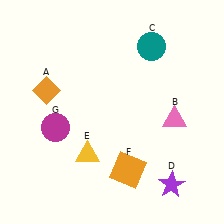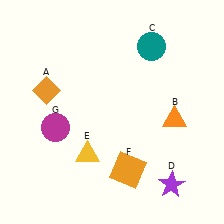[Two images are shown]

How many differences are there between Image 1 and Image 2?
There is 1 difference between the two images.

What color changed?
The triangle (B) changed from pink in Image 1 to orange in Image 2.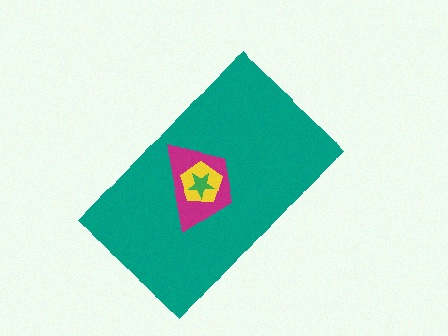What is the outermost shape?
The teal rectangle.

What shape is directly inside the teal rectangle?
The magenta trapezoid.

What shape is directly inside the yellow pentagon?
The green star.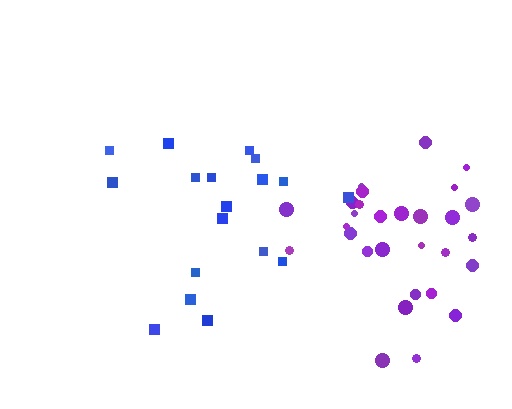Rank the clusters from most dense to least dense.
purple, blue.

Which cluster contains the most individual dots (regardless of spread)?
Purple (29).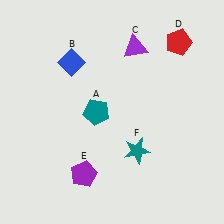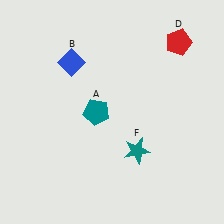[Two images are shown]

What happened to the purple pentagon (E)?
The purple pentagon (E) was removed in Image 2. It was in the bottom-left area of Image 1.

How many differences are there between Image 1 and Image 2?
There are 2 differences between the two images.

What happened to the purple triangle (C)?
The purple triangle (C) was removed in Image 2. It was in the top-right area of Image 1.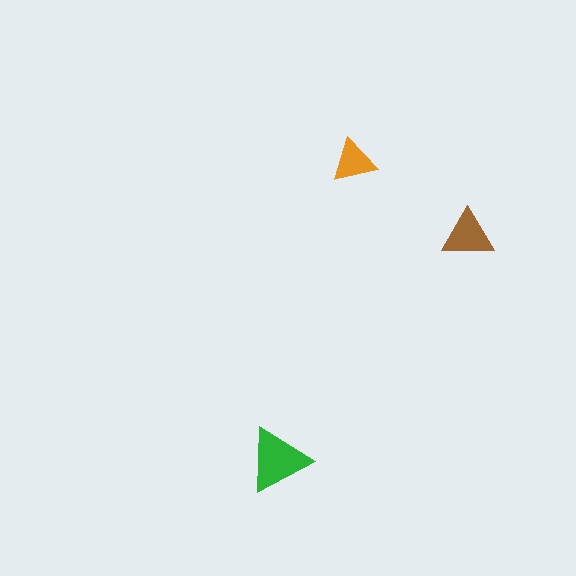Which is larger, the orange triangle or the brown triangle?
The brown one.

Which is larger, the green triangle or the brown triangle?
The green one.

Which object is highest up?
The orange triangle is topmost.